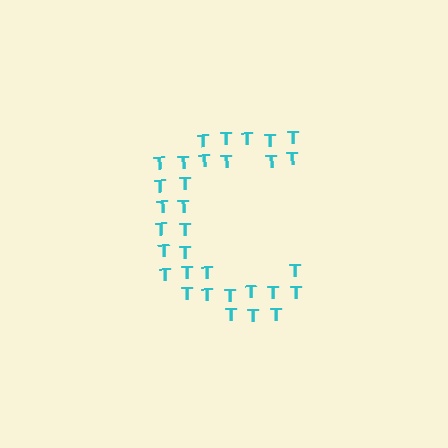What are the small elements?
The small elements are letter T's.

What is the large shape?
The large shape is the letter C.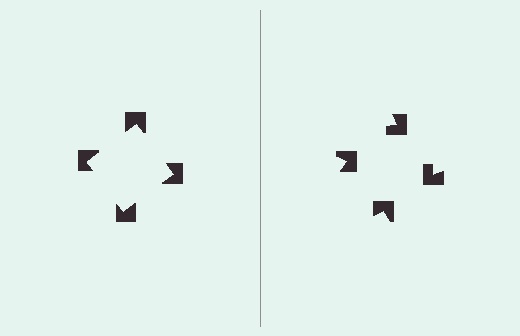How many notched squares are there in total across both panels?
8 — 4 on each side.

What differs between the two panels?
The notched squares are positioned identically on both sides; only the wedge orientations differ. On the left they align to a square; on the right they are misaligned.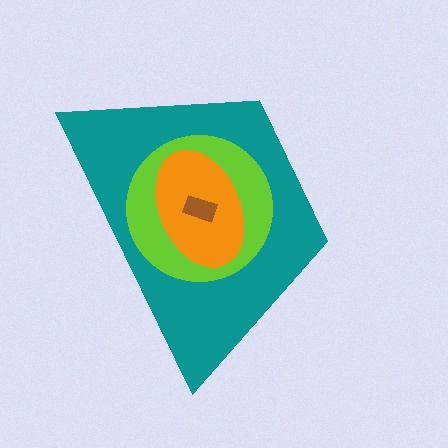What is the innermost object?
The brown rectangle.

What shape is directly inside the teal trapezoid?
The lime circle.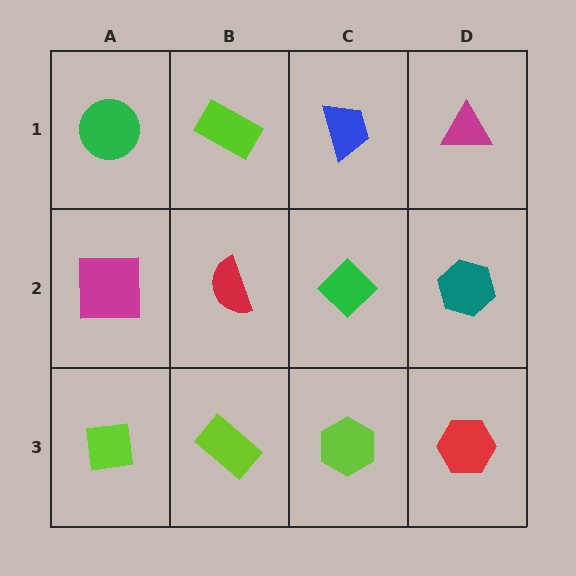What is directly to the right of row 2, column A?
A red semicircle.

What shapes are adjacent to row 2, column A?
A green circle (row 1, column A), a lime square (row 3, column A), a red semicircle (row 2, column B).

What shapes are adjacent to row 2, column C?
A blue trapezoid (row 1, column C), a lime hexagon (row 3, column C), a red semicircle (row 2, column B), a teal hexagon (row 2, column D).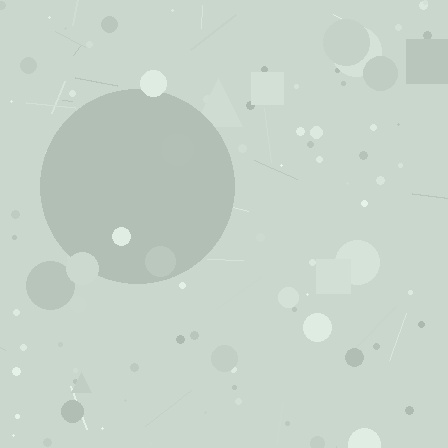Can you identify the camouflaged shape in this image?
The camouflaged shape is a circle.